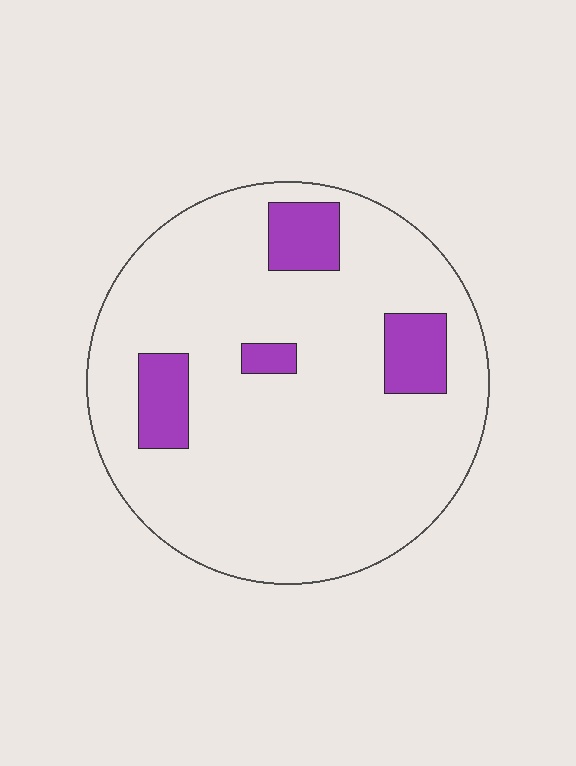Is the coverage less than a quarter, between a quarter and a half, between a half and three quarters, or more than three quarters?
Less than a quarter.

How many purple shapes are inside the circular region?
4.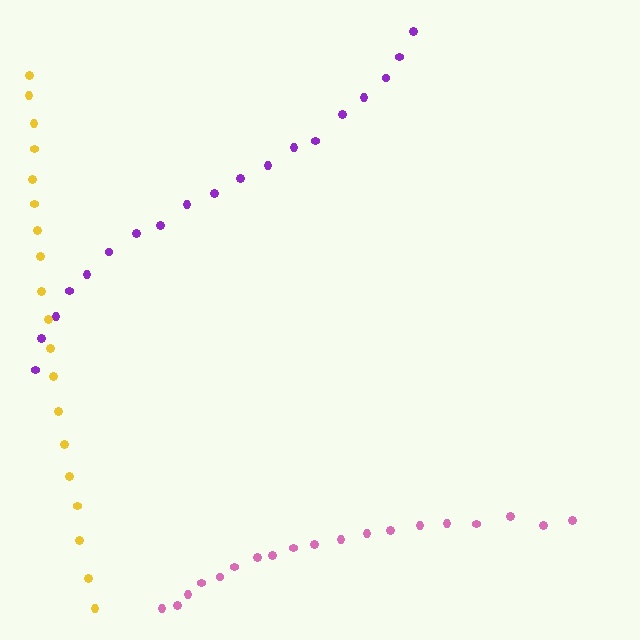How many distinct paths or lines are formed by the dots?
There are 3 distinct paths.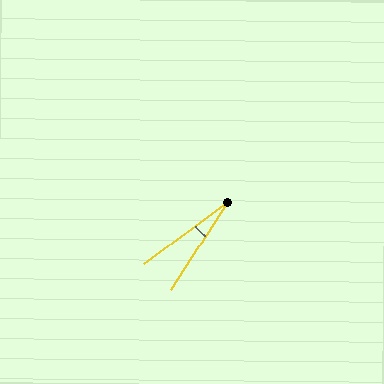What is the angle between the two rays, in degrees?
Approximately 21 degrees.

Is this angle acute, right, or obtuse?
It is acute.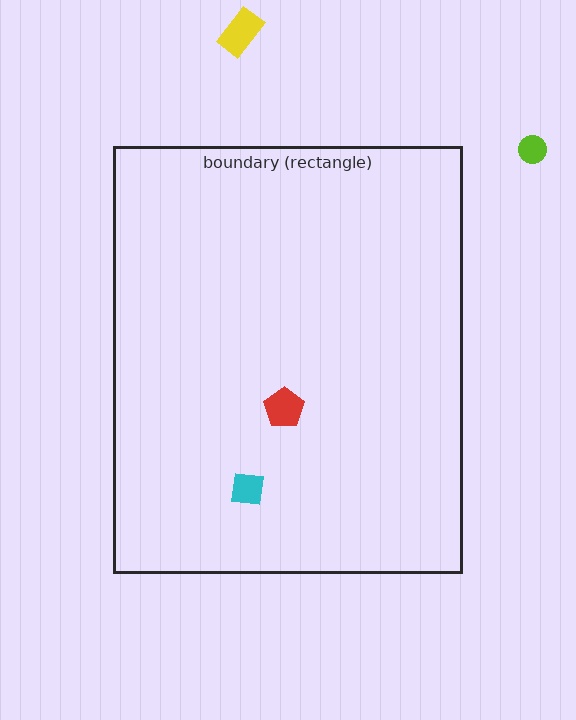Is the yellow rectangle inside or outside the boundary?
Outside.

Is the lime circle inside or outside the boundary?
Outside.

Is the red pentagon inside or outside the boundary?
Inside.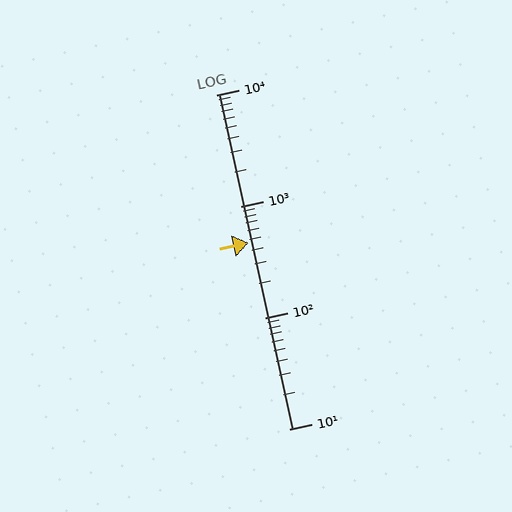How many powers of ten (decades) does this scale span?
The scale spans 3 decades, from 10 to 10000.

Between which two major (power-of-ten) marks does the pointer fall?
The pointer is between 100 and 1000.